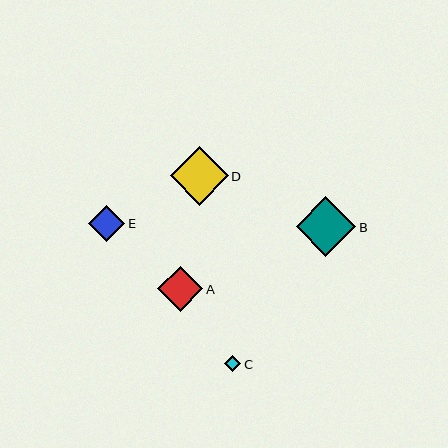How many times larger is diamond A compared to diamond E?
Diamond A is approximately 1.2 times the size of diamond E.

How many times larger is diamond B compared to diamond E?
Diamond B is approximately 1.6 times the size of diamond E.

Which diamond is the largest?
Diamond B is the largest with a size of approximately 60 pixels.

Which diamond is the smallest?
Diamond C is the smallest with a size of approximately 16 pixels.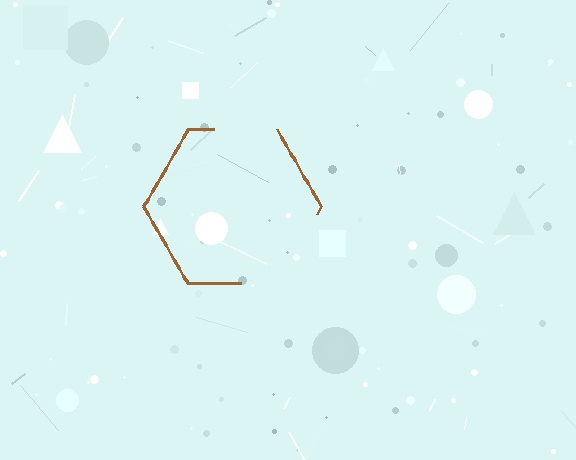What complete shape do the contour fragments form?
The contour fragments form a hexagon.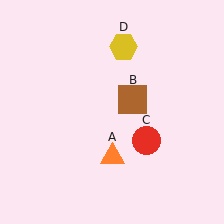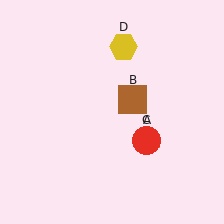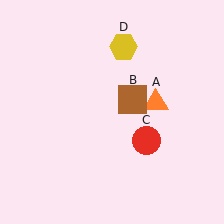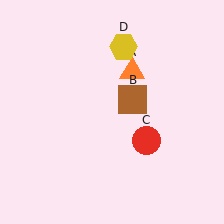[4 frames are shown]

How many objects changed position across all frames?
1 object changed position: orange triangle (object A).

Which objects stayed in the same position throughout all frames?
Brown square (object B) and red circle (object C) and yellow hexagon (object D) remained stationary.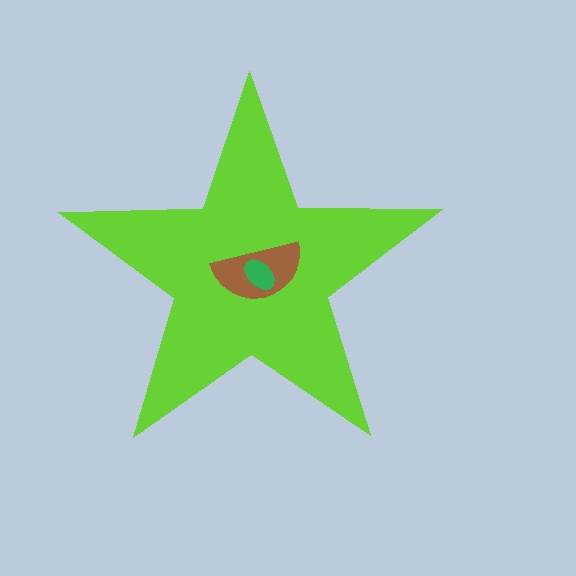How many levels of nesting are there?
3.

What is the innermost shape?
The green ellipse.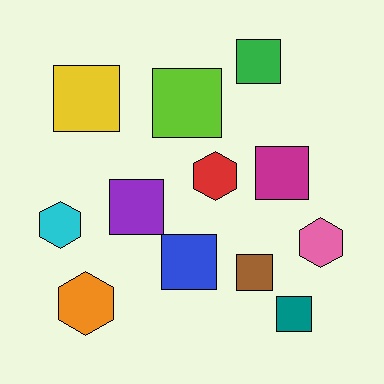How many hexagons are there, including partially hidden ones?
There are 4 hexagons.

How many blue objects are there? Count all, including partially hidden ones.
There is 1 blue object.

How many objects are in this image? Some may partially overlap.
There are 12 objects.